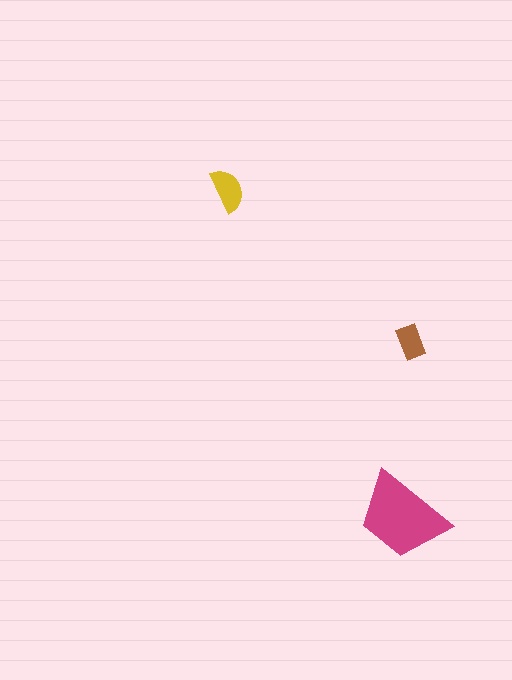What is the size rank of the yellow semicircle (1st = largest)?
2nd.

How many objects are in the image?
There are 3 objects in the image.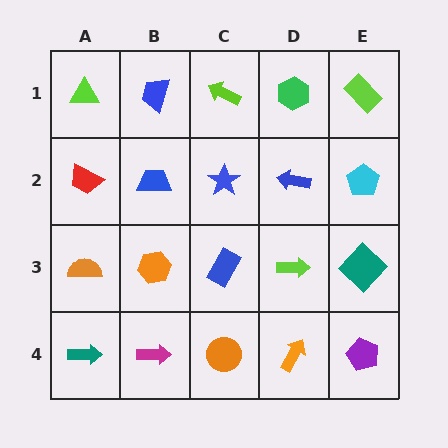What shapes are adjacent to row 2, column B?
A blue trapezoid (row 1, column B), an orange hexagon (row 3, column B), a red trapezoid (row 2, column A), a blue star (row 2, column C).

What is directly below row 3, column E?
A purple pentagon.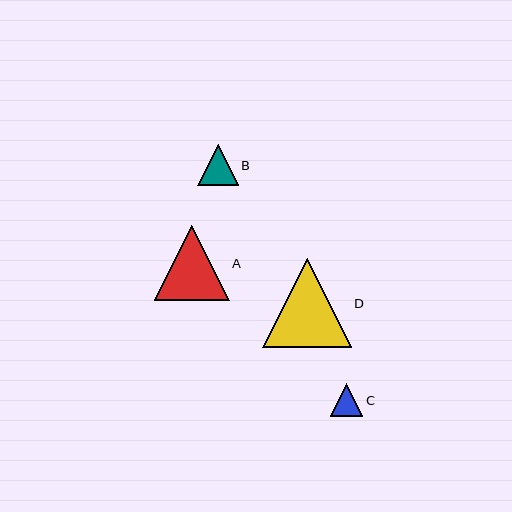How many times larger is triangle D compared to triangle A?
Triangle D is approximately 1.2 times the size of triangle A.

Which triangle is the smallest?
Triangle C is the smallest with a size of approximately 33 pixels.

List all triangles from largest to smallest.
From largest to smallest: D, A, B, C.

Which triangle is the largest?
Triangle D is the largest with a size of approximately 89 pixels.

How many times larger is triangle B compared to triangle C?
Triangle B is approximately 1.2 times the size of triangle C.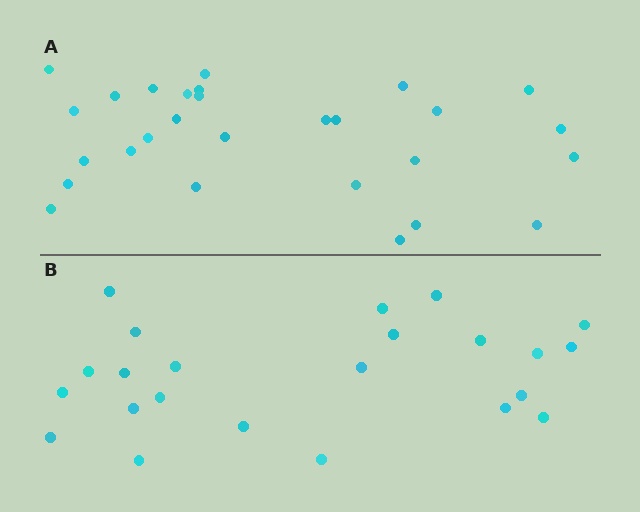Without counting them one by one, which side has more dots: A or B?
Region A (the top region) has more dots.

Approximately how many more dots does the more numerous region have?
Region A has about 5 more dots than region B.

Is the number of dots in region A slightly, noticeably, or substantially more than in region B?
Region A has only slightly more — the two regions are fairly close. The ratio is roughly 1.2 to 1.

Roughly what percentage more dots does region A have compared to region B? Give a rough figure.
About 20% more.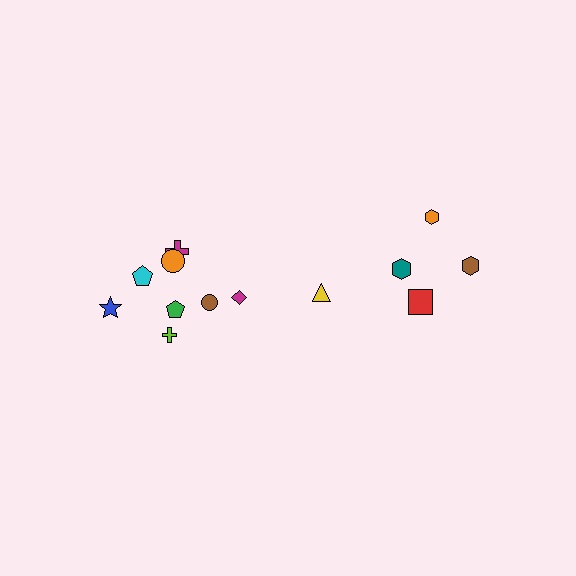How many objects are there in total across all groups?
There are 13 objects.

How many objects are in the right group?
There are 5 objects.